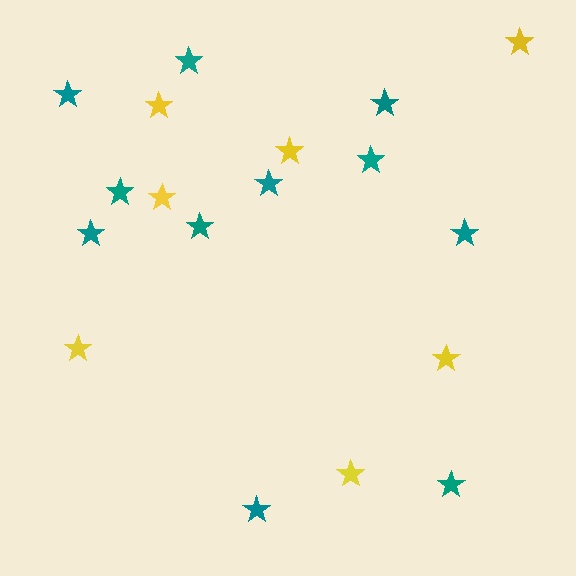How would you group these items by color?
There are 2 groups: one group of yellow stars (7) and one group of teal stars (11).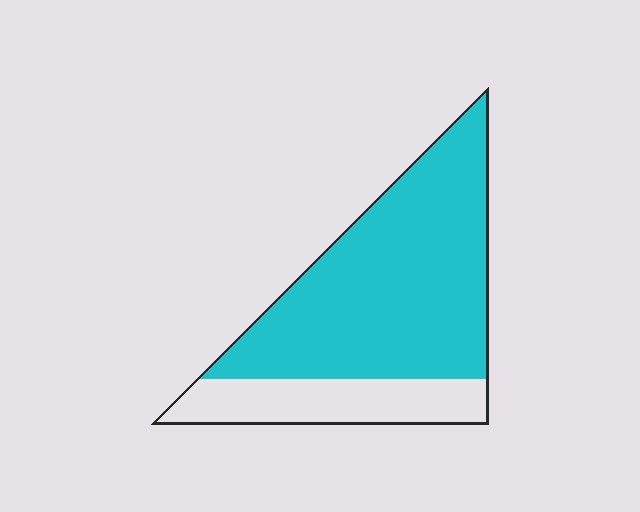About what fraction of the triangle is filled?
About three quarters (3/4).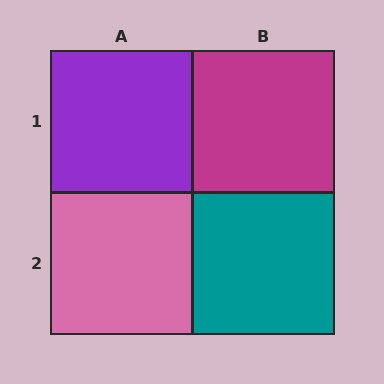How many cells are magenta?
1 cell is magenta.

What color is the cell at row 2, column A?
Pink.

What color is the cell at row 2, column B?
Teal.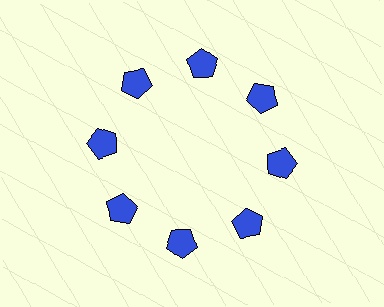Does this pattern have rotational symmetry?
Yes, this pattern has 8-fold rotational symmetry. It looks the same after rotating 45 degrees around the center.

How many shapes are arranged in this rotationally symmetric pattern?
There are 8 shapes, arranged in 8 groups of 1.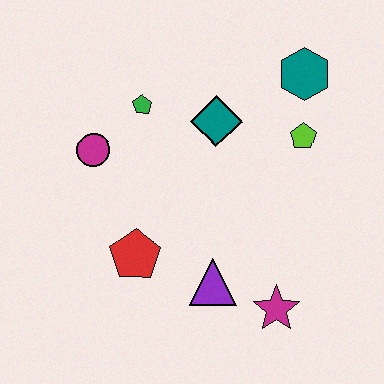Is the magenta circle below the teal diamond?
Yes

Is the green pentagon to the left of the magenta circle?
No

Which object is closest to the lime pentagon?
The teal hexagon is closest to the lime pentagon.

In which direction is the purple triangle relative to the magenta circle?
The purple triangle is below the magenta circle.